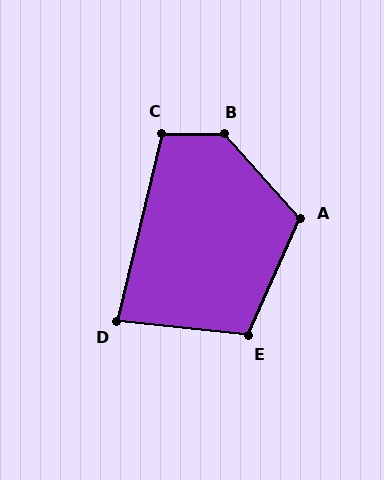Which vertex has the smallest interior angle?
D, at approximately 83 degrees.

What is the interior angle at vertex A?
Approximately 114 degrees (obtuse).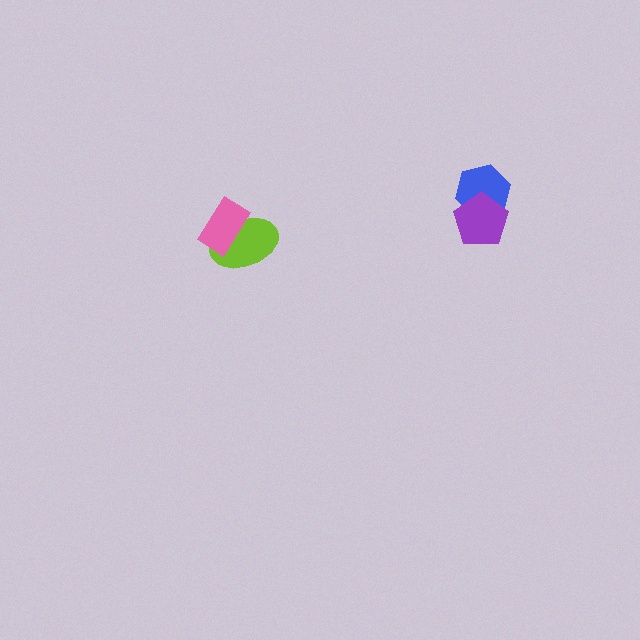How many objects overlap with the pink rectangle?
1 object overlaps with the pink rectangle.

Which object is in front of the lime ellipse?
The pink rectangle is in front of the lime ellipse.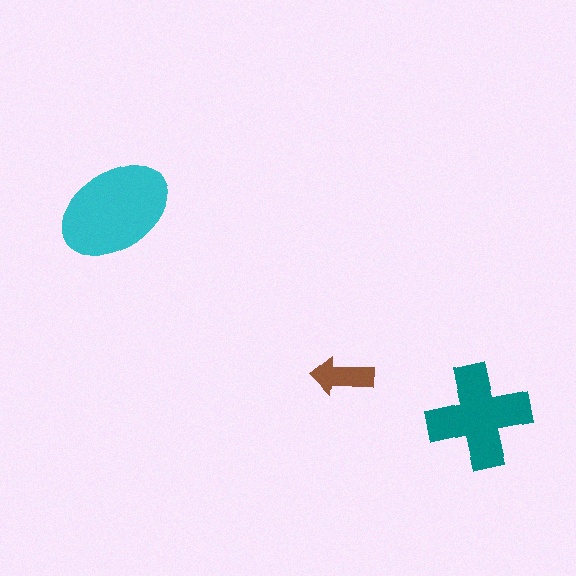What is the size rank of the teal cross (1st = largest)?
2nd.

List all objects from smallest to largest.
The brown arrow, the teal cross, the cyan ellipse.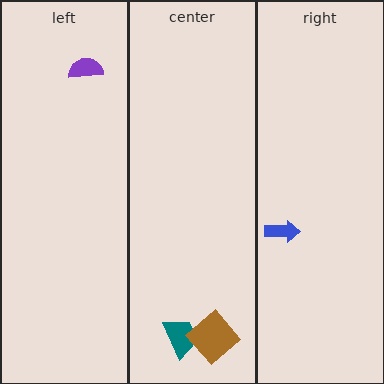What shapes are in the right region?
The blue arrow.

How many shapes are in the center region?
2.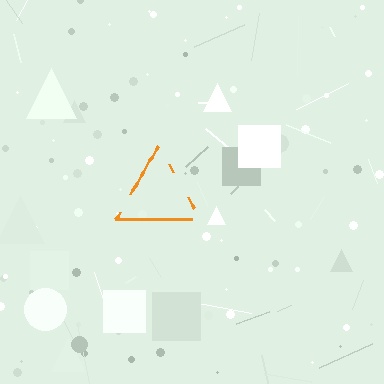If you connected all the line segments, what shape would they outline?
They would outline a triangle.